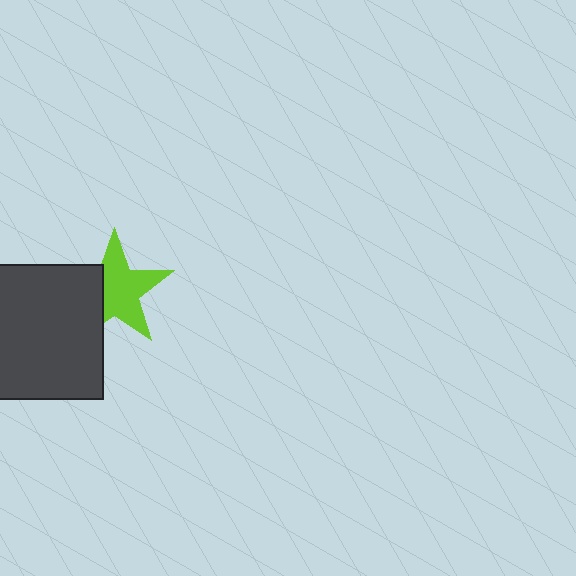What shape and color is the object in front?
The object in front is a dark gray square.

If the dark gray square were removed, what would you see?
You would see the complete lime star.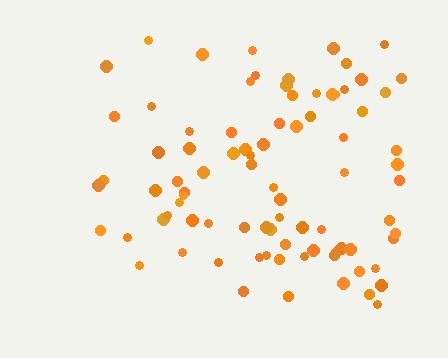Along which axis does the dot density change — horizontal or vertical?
Horizontal.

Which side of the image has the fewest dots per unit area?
The left.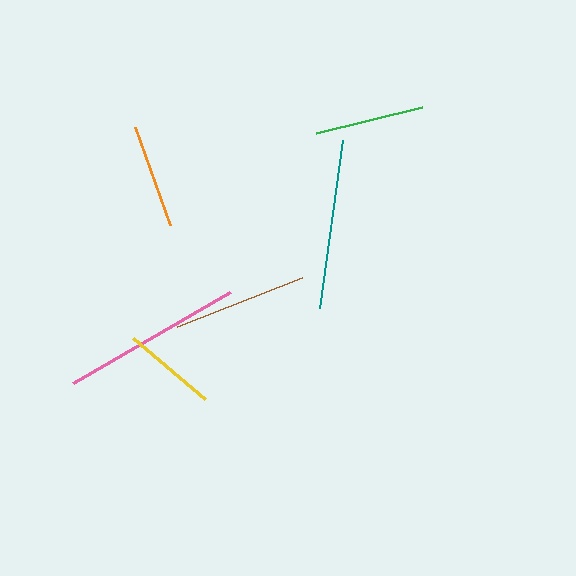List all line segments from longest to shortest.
From longest to shortest: pink, teal, brown, green, orange, yellow.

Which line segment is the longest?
The pink line is the longest at approximately 181 pixels.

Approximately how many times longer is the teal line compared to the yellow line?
The teal line is approximately 1.8 times the length of the yellow line.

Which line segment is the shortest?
The yellow line is the shortest at approximately 94 pixels.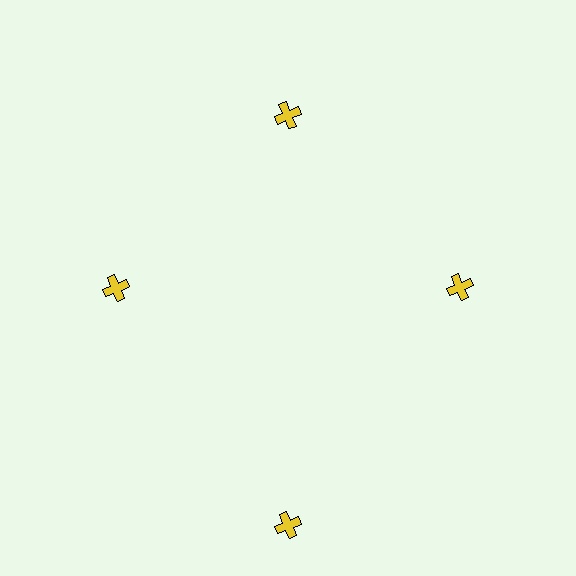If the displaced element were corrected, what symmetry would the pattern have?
It would have 4-fold rotational symmetry — the pattern would map onto itself every 90 degrees.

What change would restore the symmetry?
The symmetry would be restored by moving it inward, back onto the ring so that all 4 crosses sit at equal angles and equal distance from the center.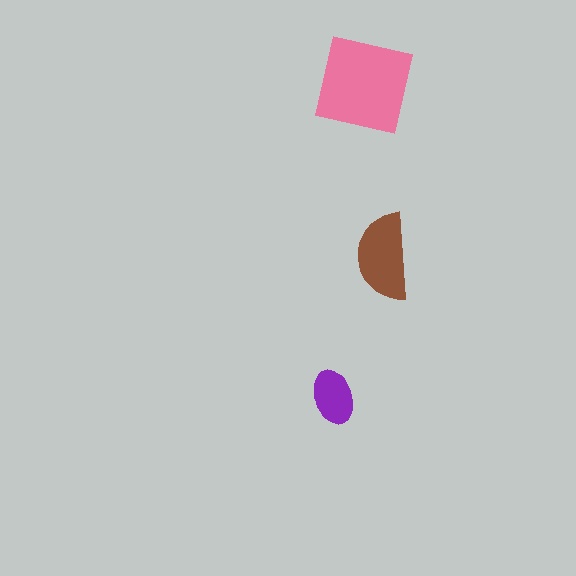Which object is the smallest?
The purple ellipse.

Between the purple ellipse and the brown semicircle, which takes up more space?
The brown semicircle.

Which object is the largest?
The pink square.